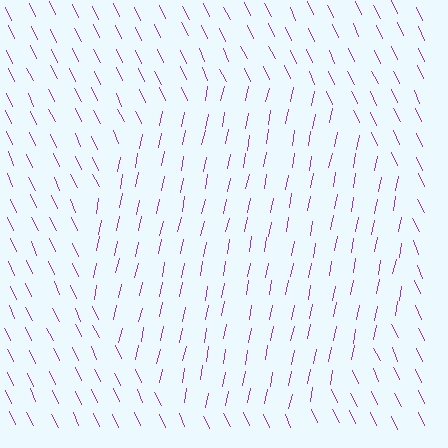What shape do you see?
I see a circle.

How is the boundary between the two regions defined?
The boundary is defined purely by a change in line orientation (approximately 37 degrees difference). All lines are the same color and thickness.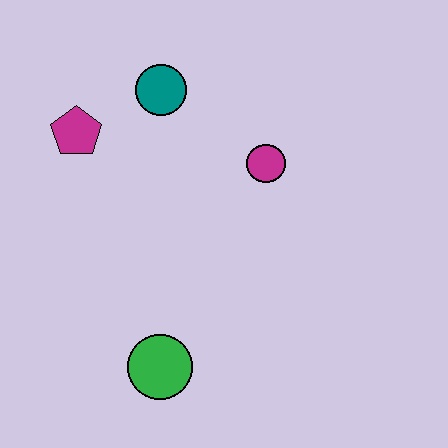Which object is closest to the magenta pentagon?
The teal circle is closest to the magenta pentagon.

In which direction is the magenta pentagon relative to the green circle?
The magenta pentagon is above the green circle.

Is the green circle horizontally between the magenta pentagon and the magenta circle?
Yes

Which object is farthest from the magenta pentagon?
The green circle is farthest from the magenta pentagon.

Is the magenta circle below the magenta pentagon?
Yes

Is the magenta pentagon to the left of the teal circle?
Yes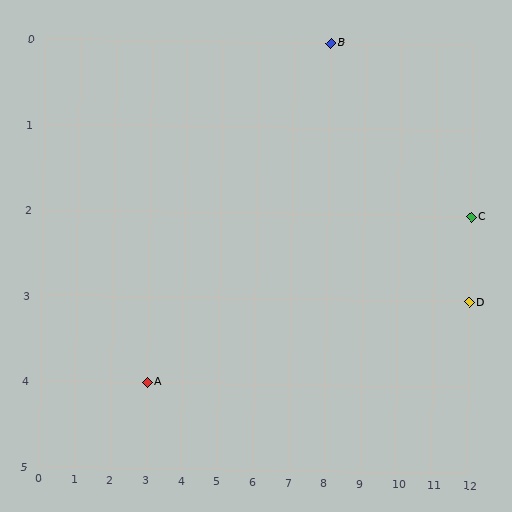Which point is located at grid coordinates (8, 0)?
Point B is at (8, 0).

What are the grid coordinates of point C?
Point C is at grid coordinates (12, 2).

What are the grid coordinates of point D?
Point D is at grid coordinates (12, 3).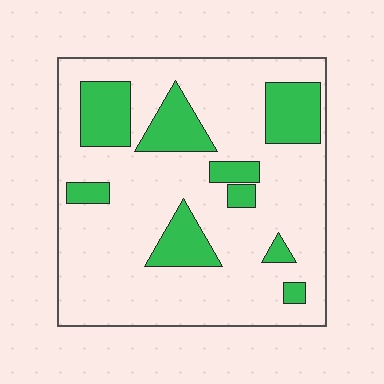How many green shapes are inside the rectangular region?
9.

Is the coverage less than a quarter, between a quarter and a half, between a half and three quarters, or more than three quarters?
Less than a quarter.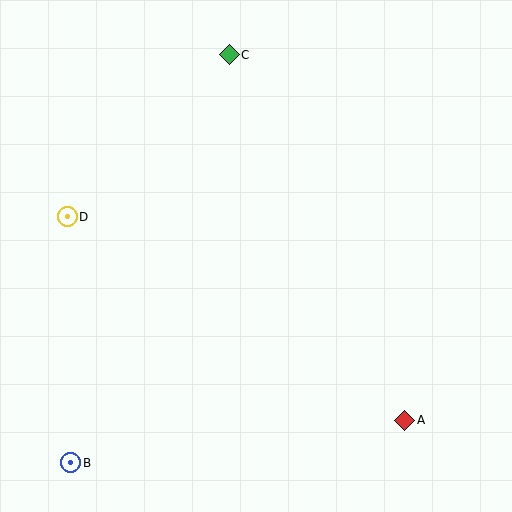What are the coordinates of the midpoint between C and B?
The midpoint between C and B is at (150, 259).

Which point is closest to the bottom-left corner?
Point B is closest to the bottom-left corner.